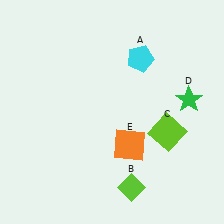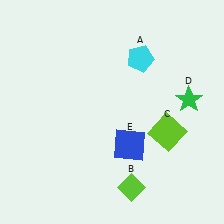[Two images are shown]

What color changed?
The square (E) changed from orange in Image 1 to blue in Image 2.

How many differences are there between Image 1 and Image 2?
There is 1 difference between the two images.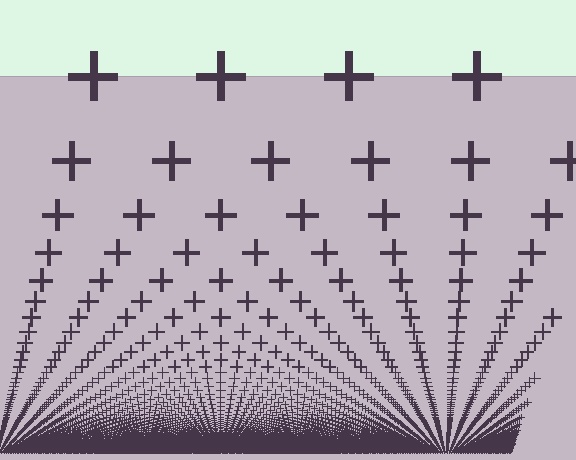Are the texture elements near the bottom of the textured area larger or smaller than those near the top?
Smaller. The gradient is inverted — elements near the bottom are smaller and denser.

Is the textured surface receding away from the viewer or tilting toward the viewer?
The surface appears to tilt toward the viewer. Texture elements get larger and sparser toward the top.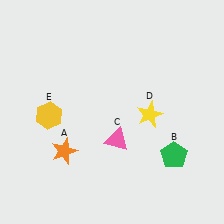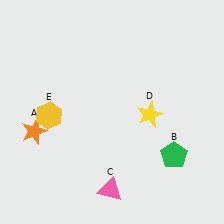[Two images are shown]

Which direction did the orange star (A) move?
The orange star (A) moved left.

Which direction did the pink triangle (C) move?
The pink triangle (C) moved down.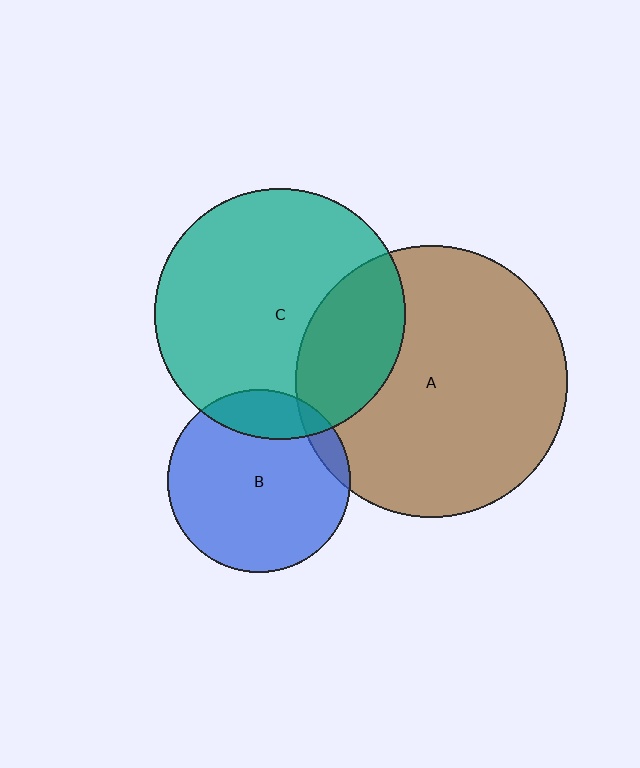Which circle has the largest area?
Circle A (brown).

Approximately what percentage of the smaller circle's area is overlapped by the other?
Approximately 25%.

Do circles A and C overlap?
Yes.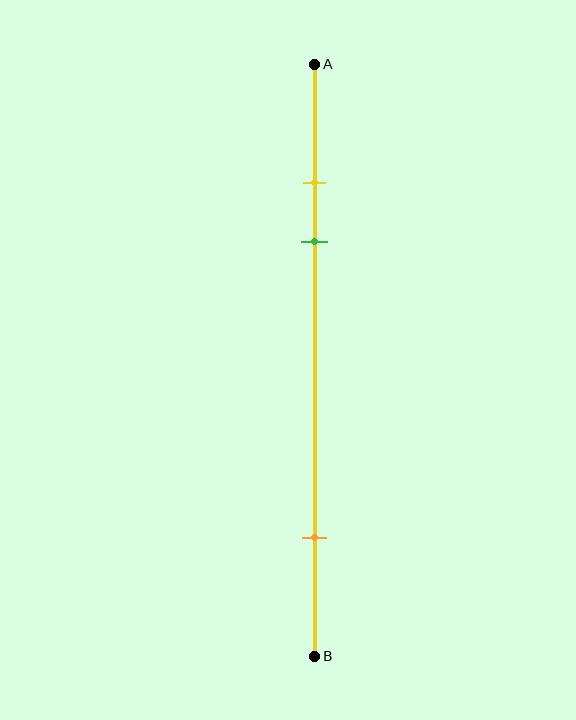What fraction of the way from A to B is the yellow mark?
The yellow mark is approximately 20% (0.2) of the way from A to B.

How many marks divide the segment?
There are 3 marks dividing the segment.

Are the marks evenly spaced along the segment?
No, the marks are not evenly spaced.